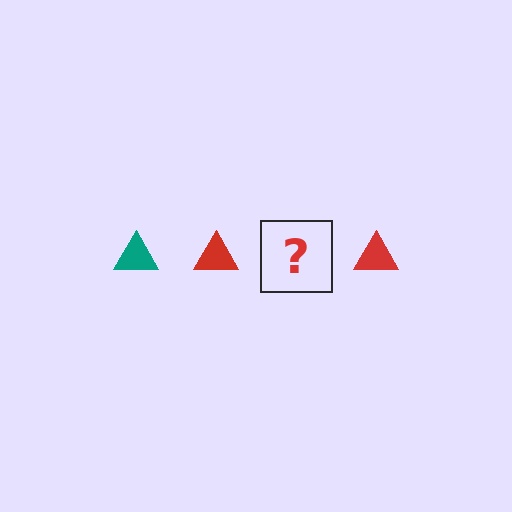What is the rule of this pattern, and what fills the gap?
The rule is that the pattern cycles through teal, red triangles. The gap should be filled with a teal triangle.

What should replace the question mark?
The question mark should be replaced with a teal triangle.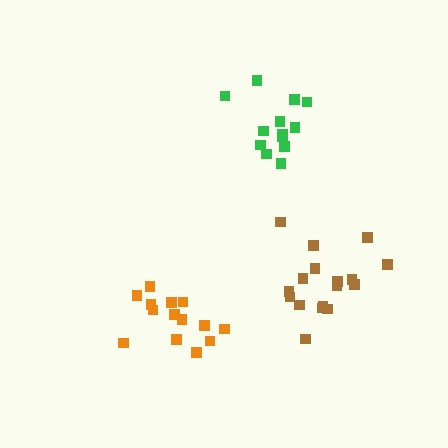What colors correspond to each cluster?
The clusters are colored: green, brown, orange.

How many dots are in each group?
Group 1: 13 dots, Group 2: 17 dots, Group 3: 14 dots (44 total).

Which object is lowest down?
The orange cluster is bottommost.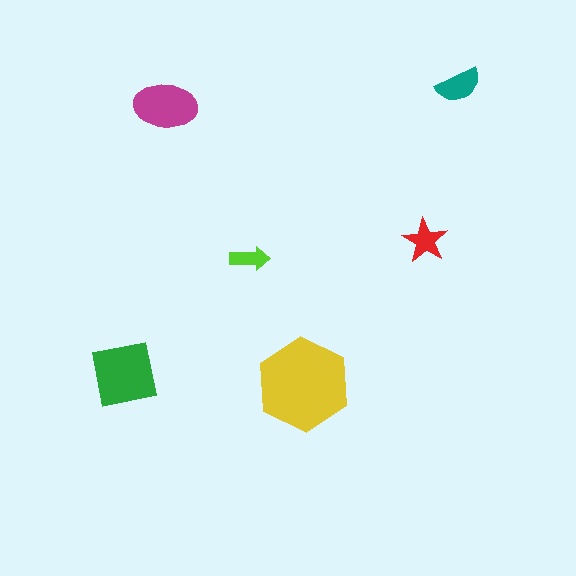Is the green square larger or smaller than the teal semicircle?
Larger.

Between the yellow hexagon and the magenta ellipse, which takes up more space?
The yellow hexagon.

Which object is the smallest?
The lime arrow.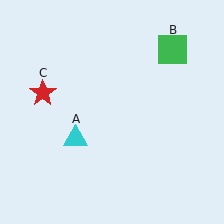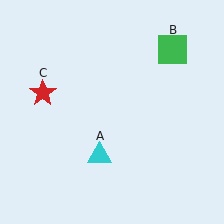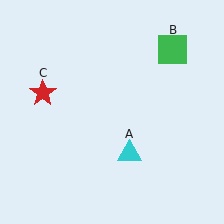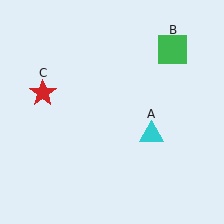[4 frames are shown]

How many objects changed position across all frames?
1 object changed position: cyan triangle (object A).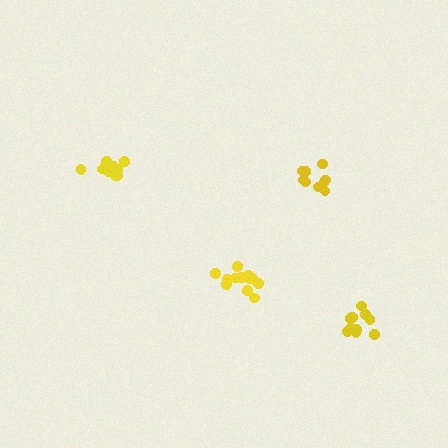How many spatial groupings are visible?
There are 4 spatial groupings.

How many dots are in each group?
Group 1: 9 dots, Group 2: 10 dots, Group 3: 12 dots, Group 4: 12 dots (43 total).